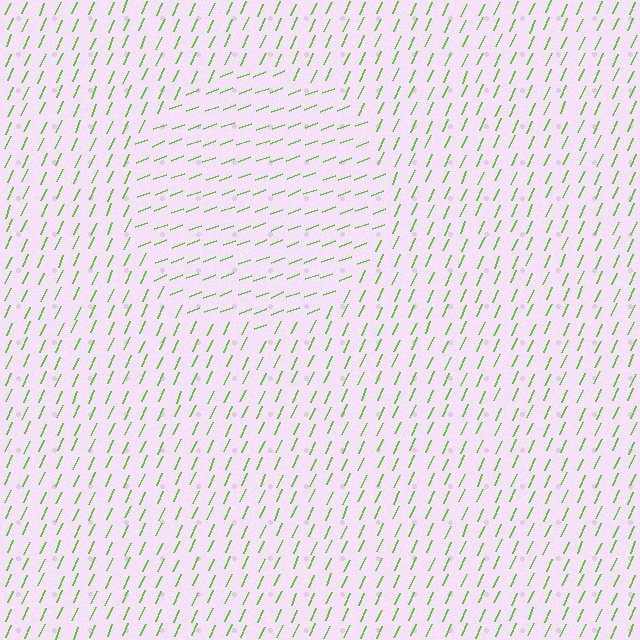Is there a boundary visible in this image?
Yes, there is a texture boundary formed by a change in line orientation.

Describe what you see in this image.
The image is filled with small lime line segments. A circle region in the image has lines oriented differently from the surrounding lines, creating a visible texture boundary.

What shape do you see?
I see a circle.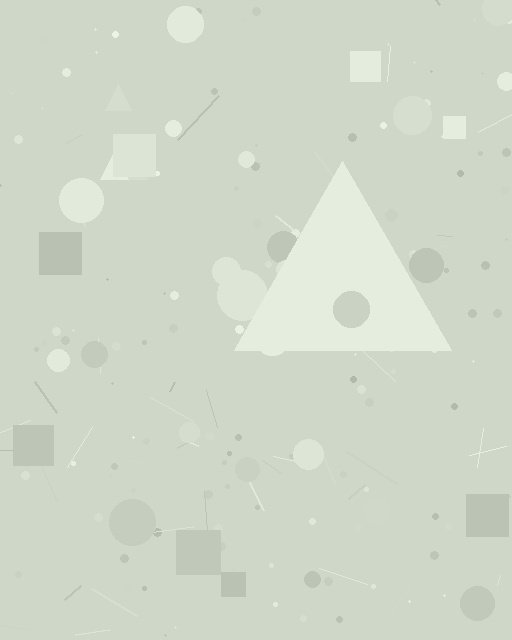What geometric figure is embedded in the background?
A triangle is embedded in the background.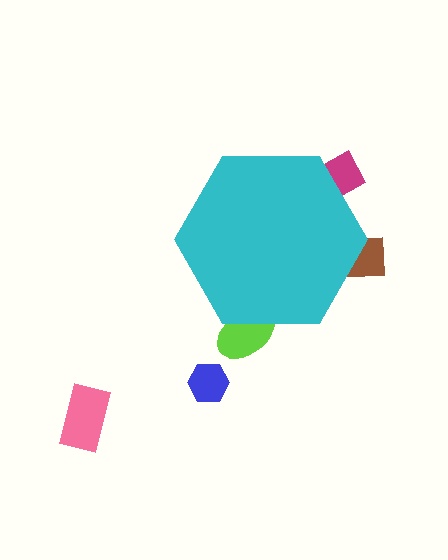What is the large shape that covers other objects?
A cyan hexagon.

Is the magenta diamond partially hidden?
Yes, the magenta diamond is partially hidden behind the cyan hexagon.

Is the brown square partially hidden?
Yes, the brown square is partially hidden behind the cyan hexagon.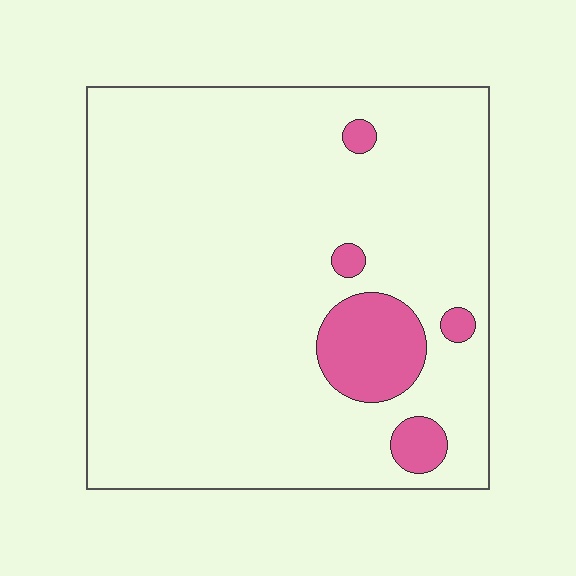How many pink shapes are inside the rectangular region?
5.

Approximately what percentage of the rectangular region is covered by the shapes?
Approximately 10%.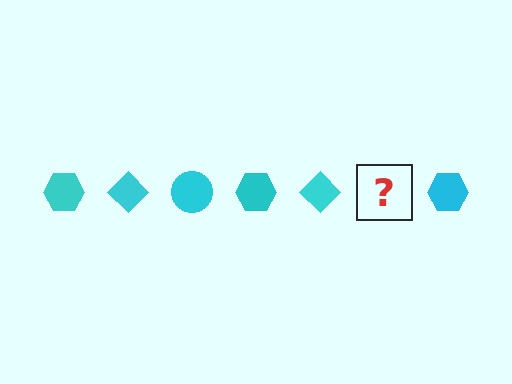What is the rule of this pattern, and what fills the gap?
The rule is that the pattern cycles through hexagon, diamond, circle shapes in cyan. The gap should be filled with a cyan circle.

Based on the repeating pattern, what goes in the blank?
The blank should be a cyan circle.